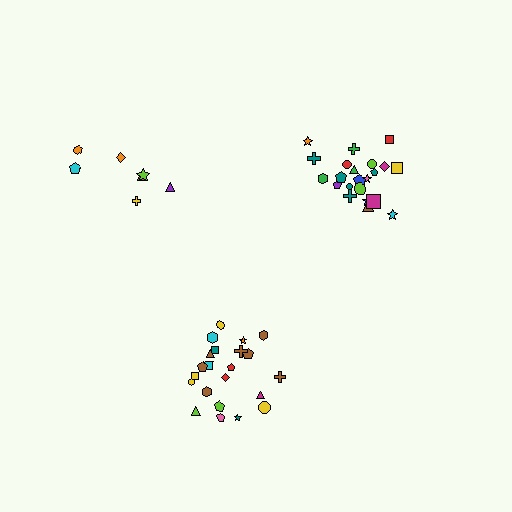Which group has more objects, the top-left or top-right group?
The top-right group.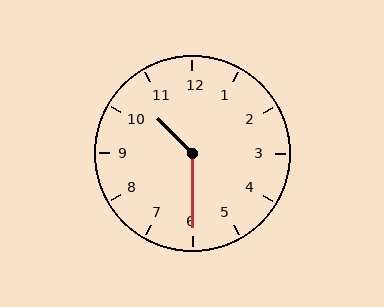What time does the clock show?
10:30.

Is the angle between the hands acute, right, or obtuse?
It is obtuse.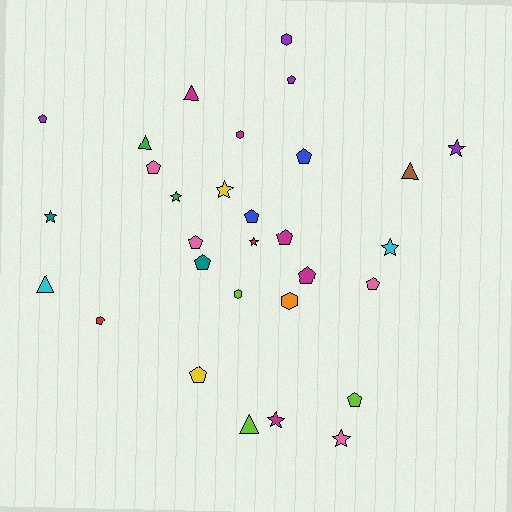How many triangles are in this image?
There are 5 triangles.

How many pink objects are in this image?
There are 4 pink objects.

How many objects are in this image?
There are 30 objects.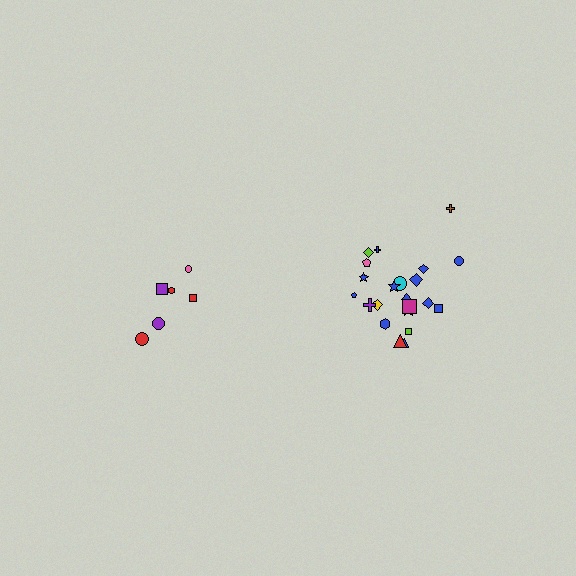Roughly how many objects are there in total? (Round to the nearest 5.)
Roughly 30 objects in total.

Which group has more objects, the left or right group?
The right group.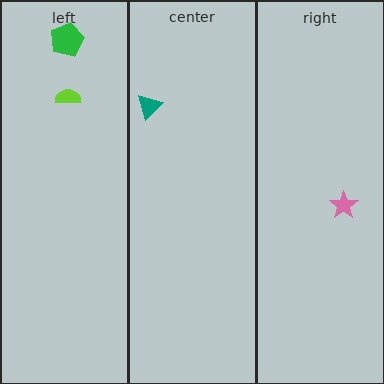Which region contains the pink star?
The right region.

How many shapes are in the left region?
2.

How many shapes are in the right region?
1.